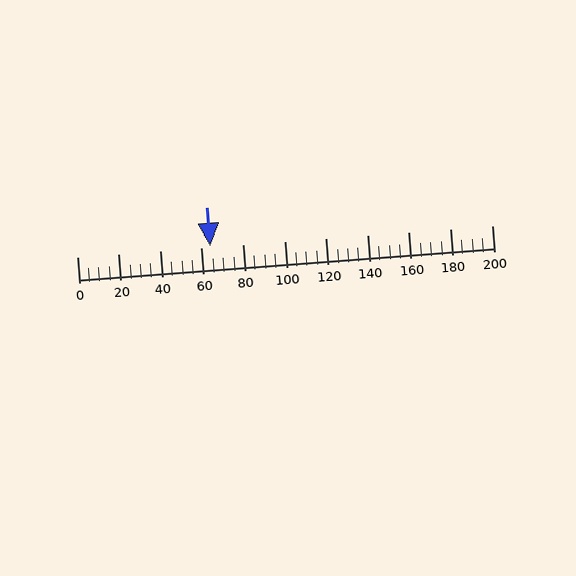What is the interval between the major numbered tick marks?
The major tick marks are spaced 20 units apart.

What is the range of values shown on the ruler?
The ruler shows values from 0 to 200.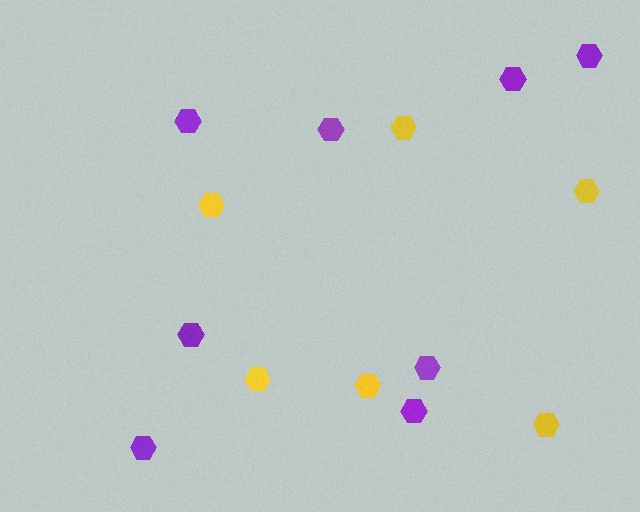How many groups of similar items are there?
There are 2 groups: one group of purple hexagons (8) and one group of yellow hexagons (6).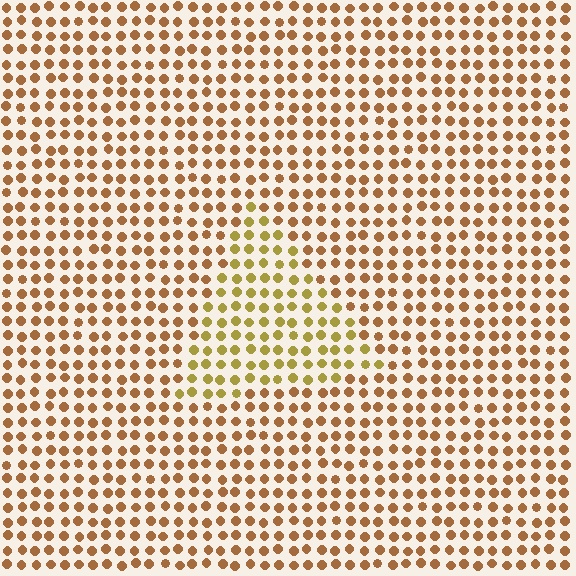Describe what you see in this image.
The image is filled with small brown elements in a uniform arrangement. A triangle-shaped region is visible where the elements are tinted to a slightly different hue, forming a subtle color boundary.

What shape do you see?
I see a triangle.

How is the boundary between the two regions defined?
The boundary is defined purely by a slight shift in hue (about 29 degrees). Spacing, size, and orientation are identical on both sides.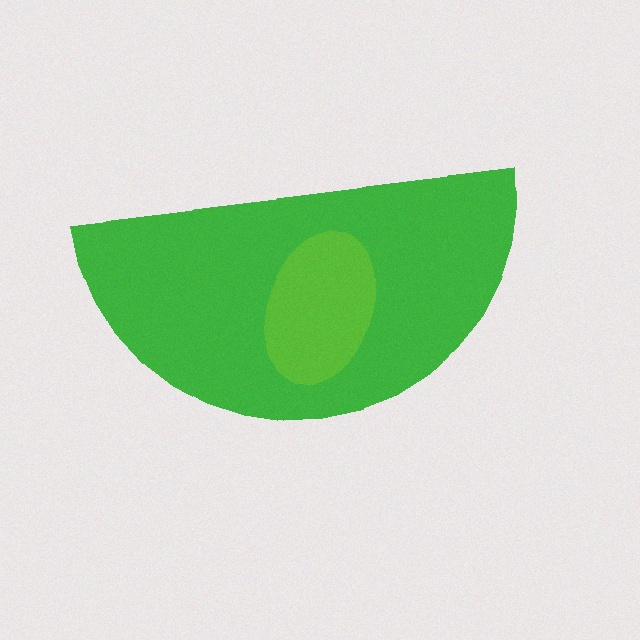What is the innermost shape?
The lime ellipse.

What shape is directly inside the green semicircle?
The lime ellipse.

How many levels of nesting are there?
2.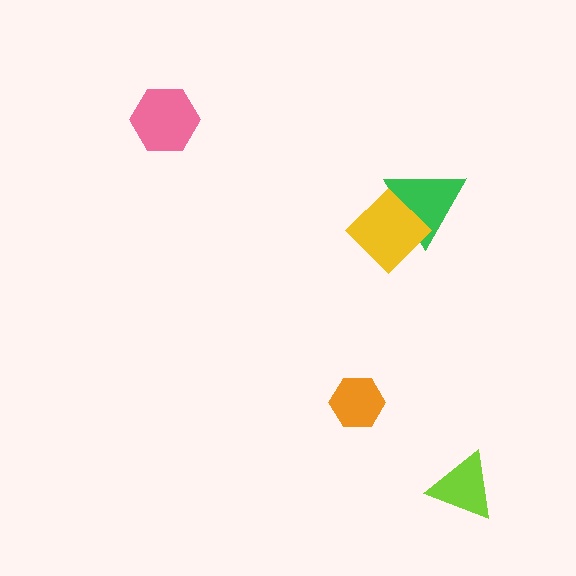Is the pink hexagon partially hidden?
No, no other shape covers it.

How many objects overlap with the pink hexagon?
0 objects overlap with the pink hexagon.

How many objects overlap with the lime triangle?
0 objects overlap with the lime triangle.